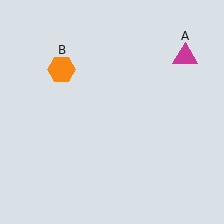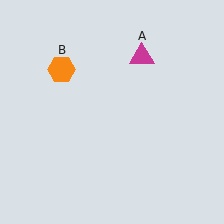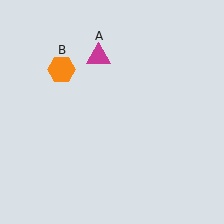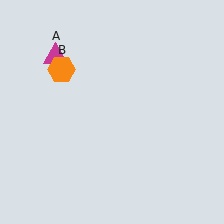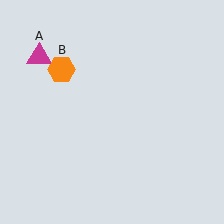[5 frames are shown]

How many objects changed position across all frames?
1 object changed position: magenta triangle (object A).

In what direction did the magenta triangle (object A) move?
The magenta triangle (object A) moved left.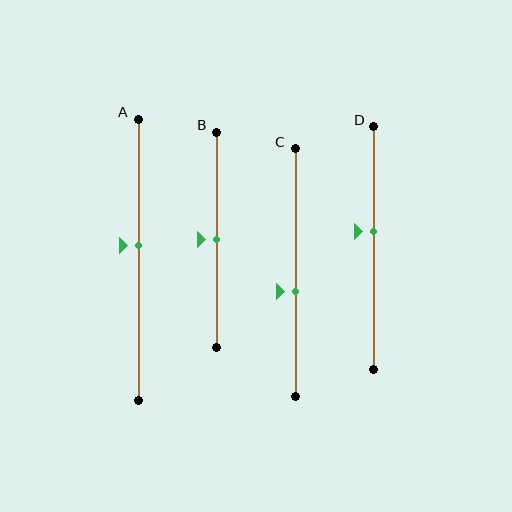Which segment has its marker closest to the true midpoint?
Segment B has its marker closest to the true midpoint.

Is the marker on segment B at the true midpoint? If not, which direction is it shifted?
Yes, the marker on segment B is at the true midpoint.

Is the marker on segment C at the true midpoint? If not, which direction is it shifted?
No, the marker on segment C is shifted downward by about 8% of the segment length.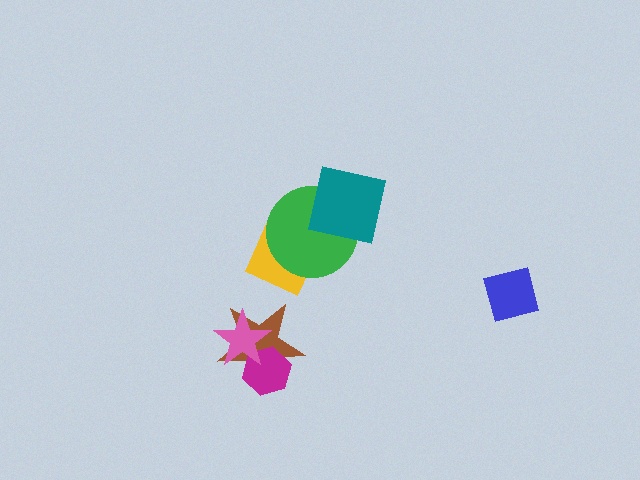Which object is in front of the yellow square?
The green circle is in front of the yellow square.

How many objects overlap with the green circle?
2 objects overlap with the green circle.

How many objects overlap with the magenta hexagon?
2 objects overlap with the magenta hexagon.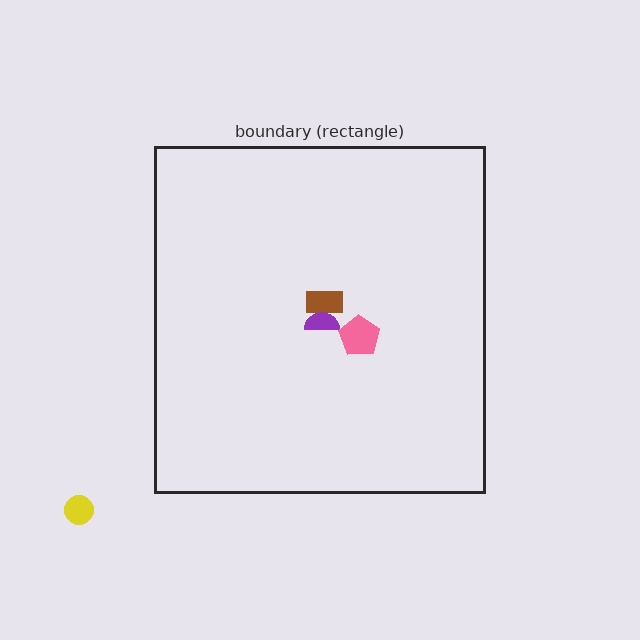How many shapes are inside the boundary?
3 inside, 1 outside.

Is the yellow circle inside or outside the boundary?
Outside.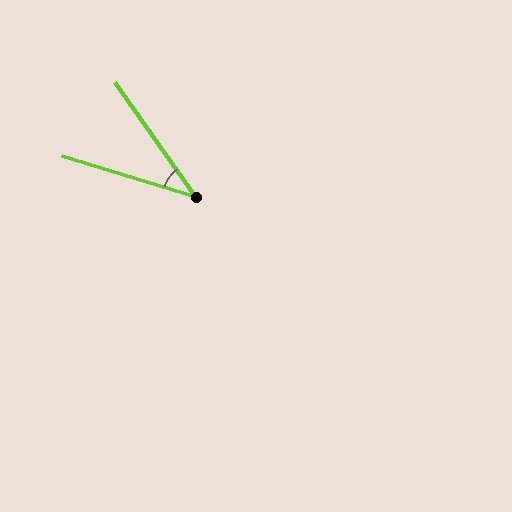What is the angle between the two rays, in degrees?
Approximately 38 degrees.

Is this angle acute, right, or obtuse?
It is acute.